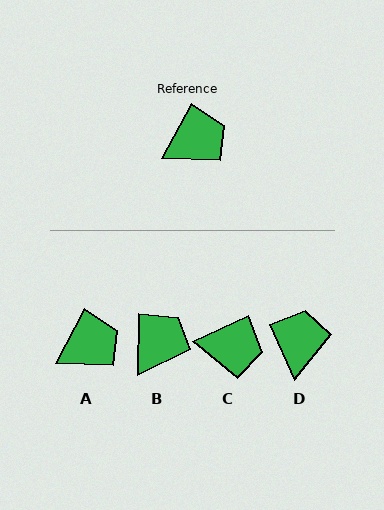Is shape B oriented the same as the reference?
No, it is off by about 28 degrees.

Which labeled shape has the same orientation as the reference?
A.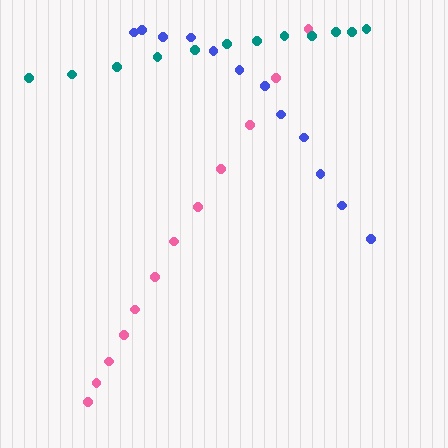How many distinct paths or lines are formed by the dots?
There are 3 distinct paths.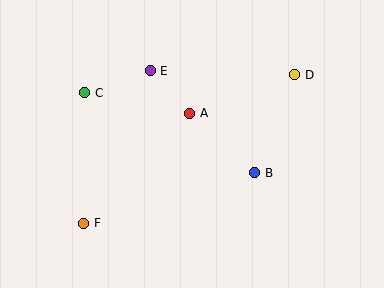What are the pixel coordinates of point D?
Point D is at (295, 75).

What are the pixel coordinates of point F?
Point F is at (84, 223).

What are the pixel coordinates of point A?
Point A is at (190, 113).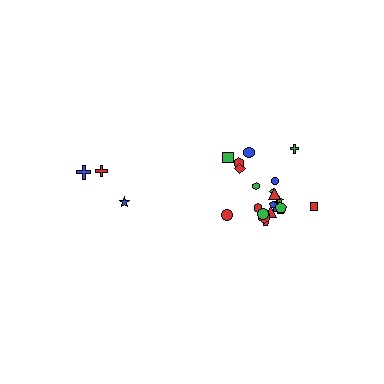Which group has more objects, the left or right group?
The right group.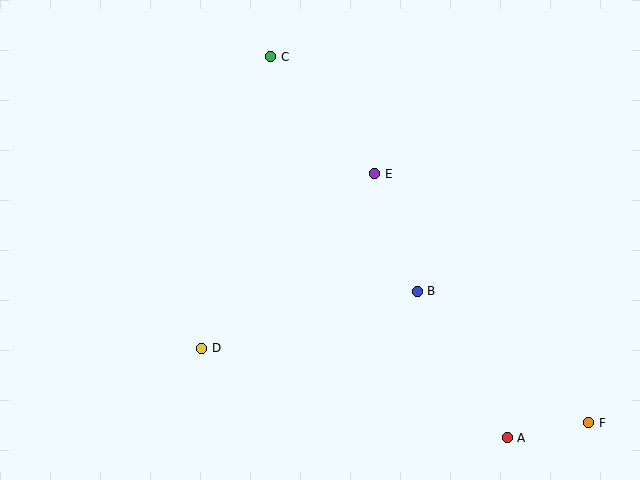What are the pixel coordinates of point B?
Point B is at (417, 291).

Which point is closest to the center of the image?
Point E at (375, 174) is closest to the center.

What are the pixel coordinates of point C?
Point C is at (271, 57).